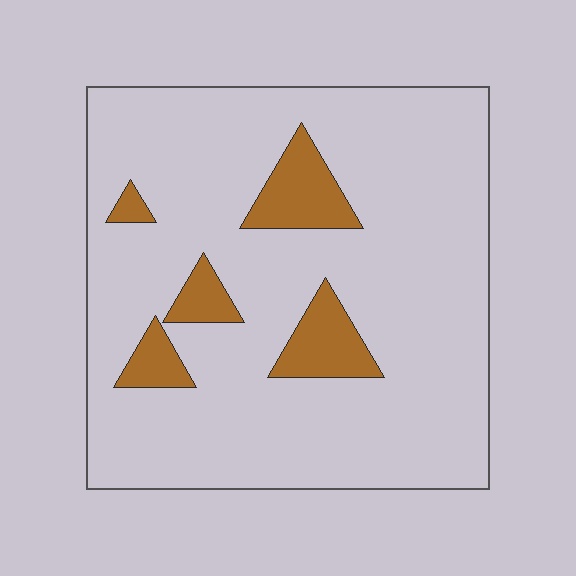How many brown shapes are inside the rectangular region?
5.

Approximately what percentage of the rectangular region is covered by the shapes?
Approximately 10%.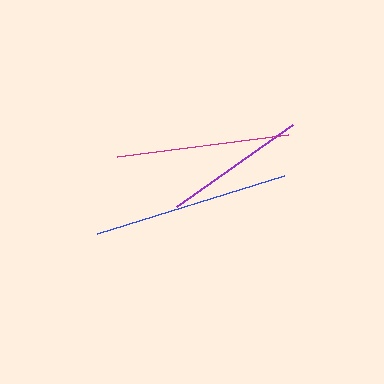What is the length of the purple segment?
The purple segment is approximately 142 pixels long.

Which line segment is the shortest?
The purple line is the shortest at approximately 142 pixels.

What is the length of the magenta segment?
The magenta segment is approximately 173 pixels long.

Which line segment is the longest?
The blue line is the longest at approximately 195 pixels.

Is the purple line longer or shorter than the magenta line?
The magenta line is longer than the purple line.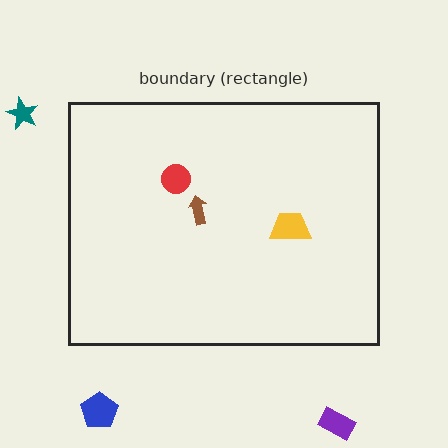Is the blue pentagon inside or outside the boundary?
Outside.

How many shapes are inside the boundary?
3 inside, 3 outside.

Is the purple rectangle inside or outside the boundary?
Outside.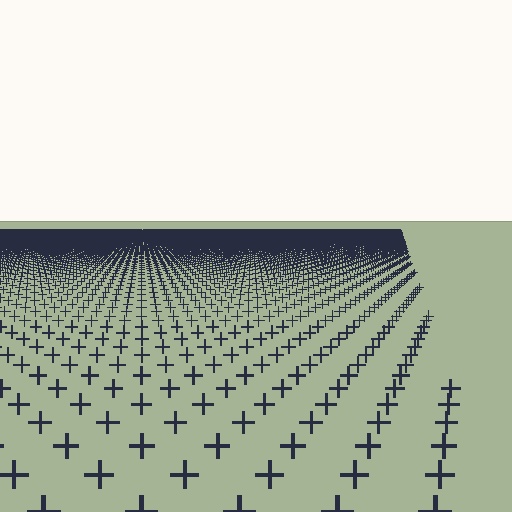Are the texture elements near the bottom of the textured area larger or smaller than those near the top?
Larger. Near the bottom, elements are closer to the viewer and appear at a bigger on-screen size.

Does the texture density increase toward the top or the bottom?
Density increases toward the top.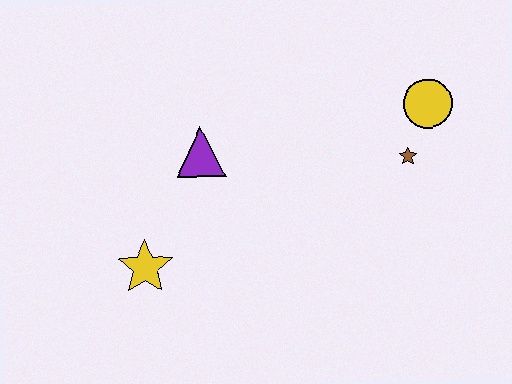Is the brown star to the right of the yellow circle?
No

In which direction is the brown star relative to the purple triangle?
The brown star is to the right of the purple triangle.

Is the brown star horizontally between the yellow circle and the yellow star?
Yes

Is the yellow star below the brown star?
Yes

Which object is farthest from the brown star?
The yellow star is farthest from the brown star.